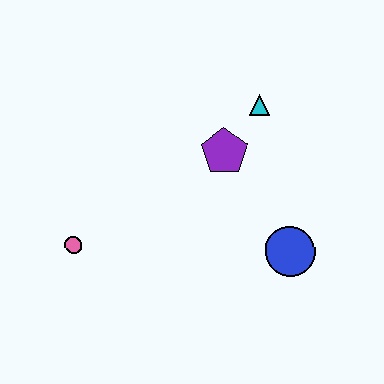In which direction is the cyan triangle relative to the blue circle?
The cyan triangle is above the blue circle.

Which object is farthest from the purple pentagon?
The pink circle is farthest from the purple pentagon.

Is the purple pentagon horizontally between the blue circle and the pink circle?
Yes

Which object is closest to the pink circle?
The purple pentagon is closest to the pink circle.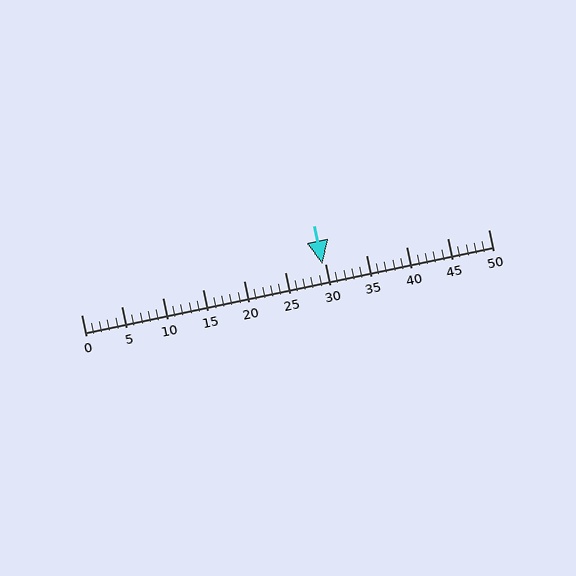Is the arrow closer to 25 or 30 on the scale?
The arrow is closer to 30.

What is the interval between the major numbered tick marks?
The major tick marks are spaced 5 units apart.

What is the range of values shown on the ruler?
The ruler shows values from 0 to 50.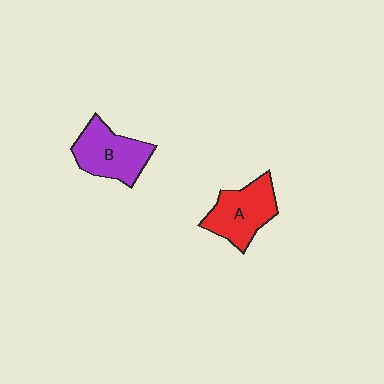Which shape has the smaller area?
Shape A (red).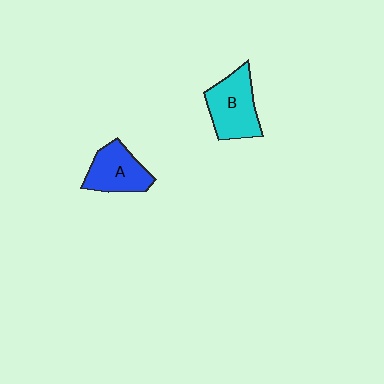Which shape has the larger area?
Shape B (cyan).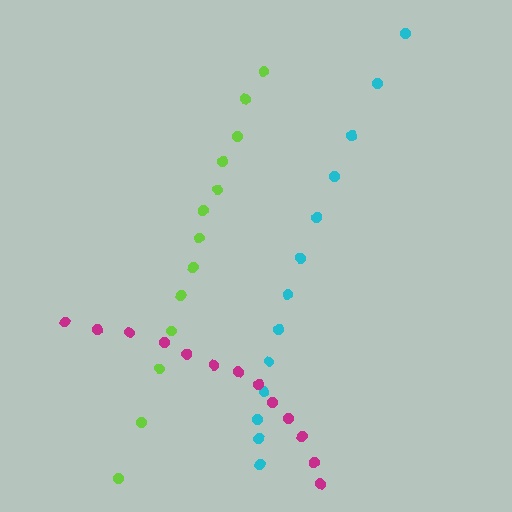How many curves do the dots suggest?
There are 3 distinct paths.